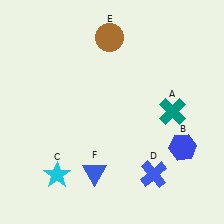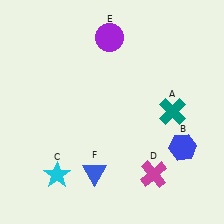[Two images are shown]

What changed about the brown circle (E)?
In Image 1, E is brown. In Image 2, it changed to purple.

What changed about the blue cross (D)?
In Image 1, D is blue. In Image 2, it changed to magenta.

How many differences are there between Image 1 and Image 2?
There are 2 differences between the two images.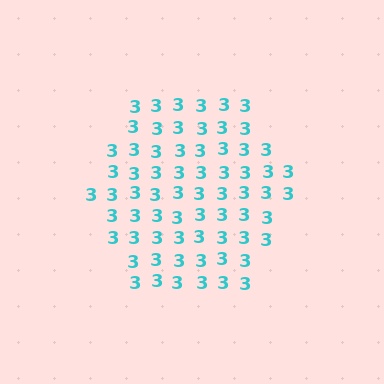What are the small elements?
The small elements are digit 3's.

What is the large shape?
The large shape is a hexagon.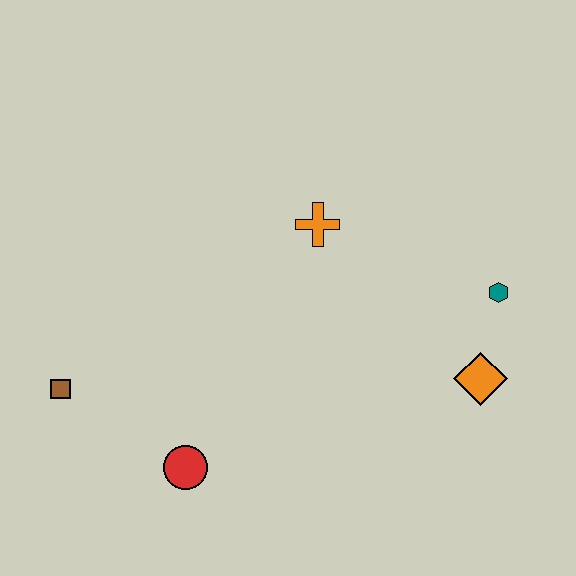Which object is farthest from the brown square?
The teal hexagon is farthest from the brown square.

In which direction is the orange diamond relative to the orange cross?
The orange diamond is to the right of the orange cross.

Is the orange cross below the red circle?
No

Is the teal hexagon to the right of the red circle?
Yes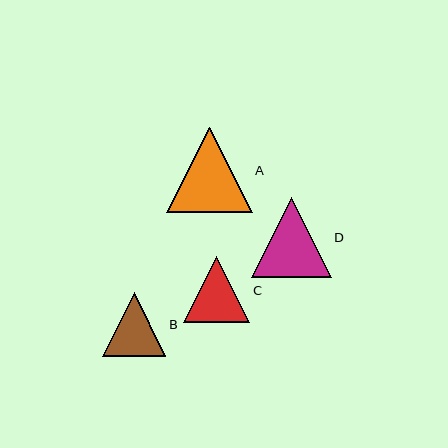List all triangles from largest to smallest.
From largest to smallest: A, D, C, B.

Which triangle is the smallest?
Triangle B is the smallest with a size of approximately 63 pixels.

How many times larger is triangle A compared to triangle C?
Triangle A is approximately 1.3 times the size of triangle C.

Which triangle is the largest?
Triangle A is the largest with a size of approximately 85 pixels.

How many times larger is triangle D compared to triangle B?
Triangle D is approximately 1.3 times the size of triangle B.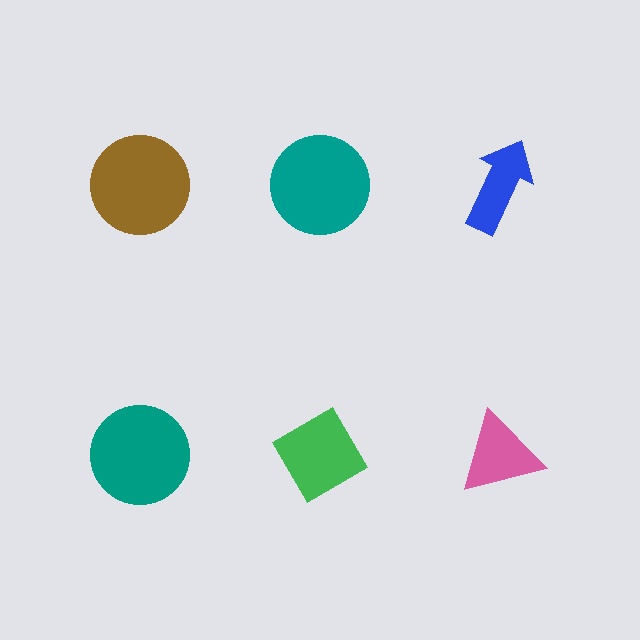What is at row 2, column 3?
A pink triangle.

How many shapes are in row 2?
3 shapes.